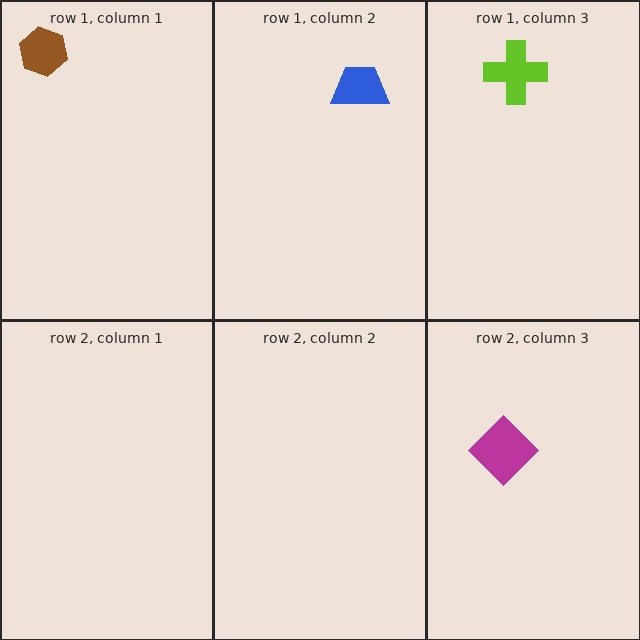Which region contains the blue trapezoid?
The row 1, column 2 region.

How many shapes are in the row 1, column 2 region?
1.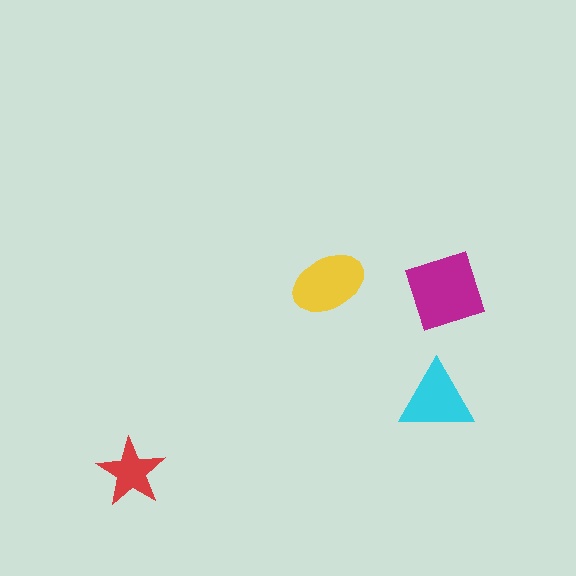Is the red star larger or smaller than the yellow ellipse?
Smaller.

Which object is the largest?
The magenta square.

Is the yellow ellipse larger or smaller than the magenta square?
Smaller.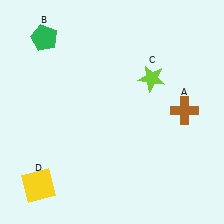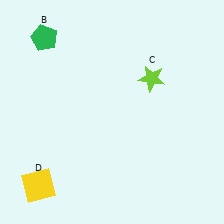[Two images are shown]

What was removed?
The brown cross (A) was removed in Image 2.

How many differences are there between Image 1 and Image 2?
There is 1 difference between the two images.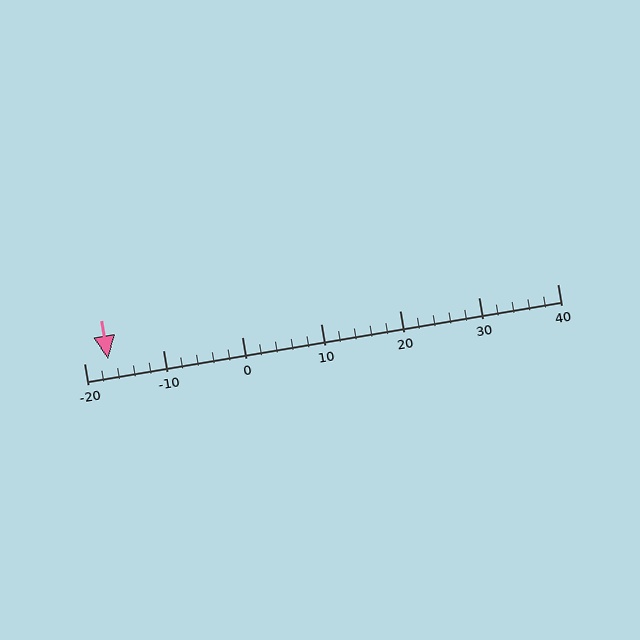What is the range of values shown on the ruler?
The ruler shows values from -20 to 40.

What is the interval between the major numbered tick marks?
The major tick marks are spaced 10 units apart.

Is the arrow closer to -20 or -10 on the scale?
The arrow is closer to -20.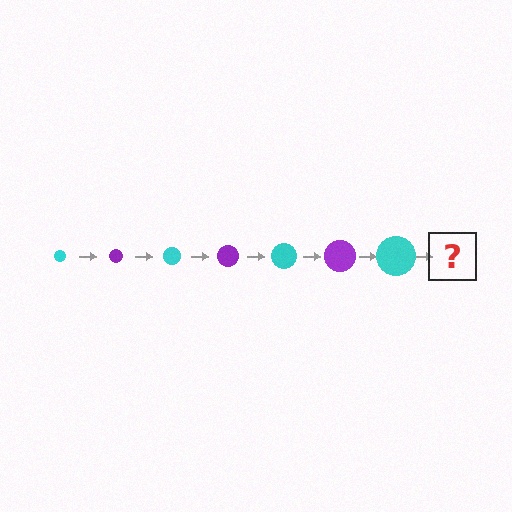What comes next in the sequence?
The next element should be a purple circle, larger than the previous one.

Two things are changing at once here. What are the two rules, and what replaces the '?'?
The two rules are that the circle grows larger each step and the color cycles through cyan and purple. The '?' should be a purple circle, larger than the previous one.